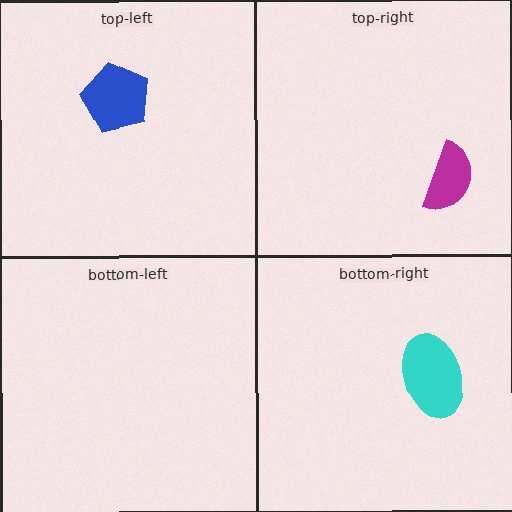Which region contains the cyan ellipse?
The bottom-right region.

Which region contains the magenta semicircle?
The top-right region.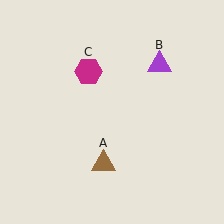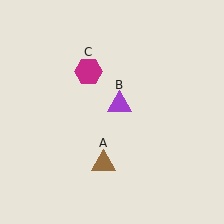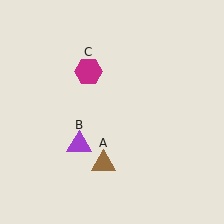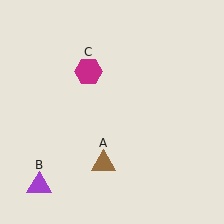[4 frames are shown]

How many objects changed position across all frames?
1 object changed position: purple triangle (object B).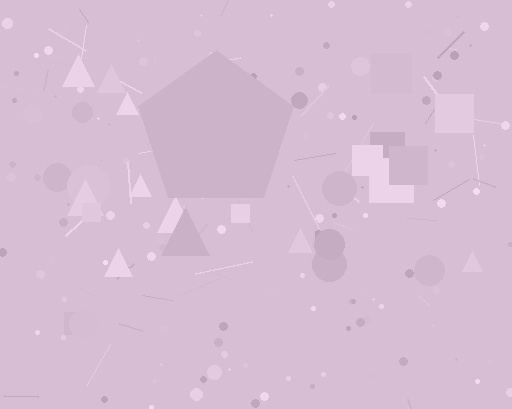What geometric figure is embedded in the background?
A pentagon is embedded in the background.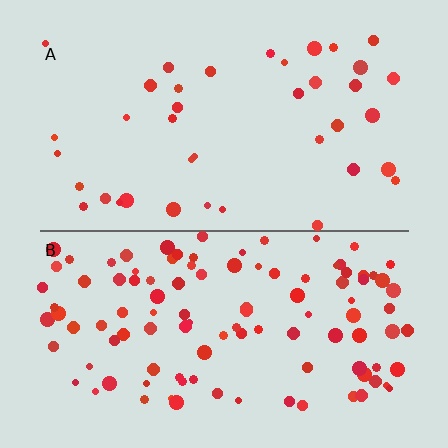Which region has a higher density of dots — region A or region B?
B (the bottom).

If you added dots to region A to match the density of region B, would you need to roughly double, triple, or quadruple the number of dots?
Approximately triple.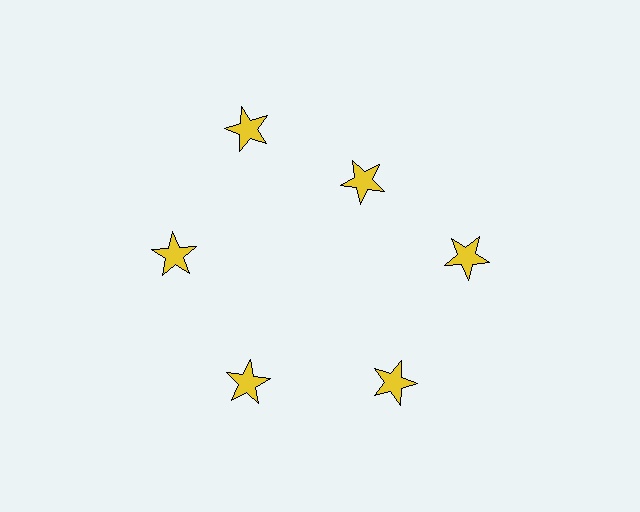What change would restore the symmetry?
The symmetry would be restored by moving it outward, back onto the ring so that all 6 stars sit at equal angles and equal distance from the center.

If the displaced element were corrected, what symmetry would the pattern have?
It would have 6-fold rotational symmetry — the pattern would map onto itself every 60 degrees.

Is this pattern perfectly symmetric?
No. The 6 yellow stars are arranged in a ring, but one element near the 1 o'clock position is pulled inward toward the center, breaking the 6-fold rotational symmetry.